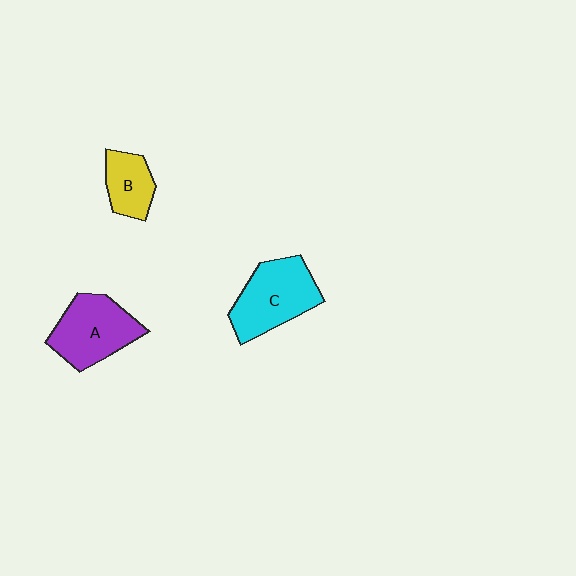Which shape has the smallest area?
Shape B (yellow).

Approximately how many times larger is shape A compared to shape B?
Approximately 1.7 times.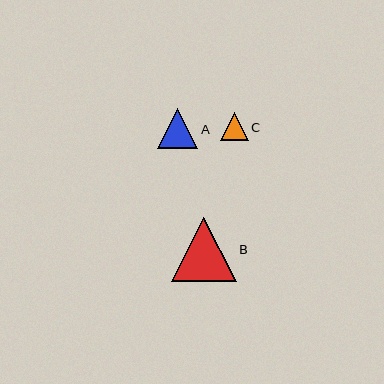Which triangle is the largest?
Triangle B is the largest with a size of approximately 64 pixels.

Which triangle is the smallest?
Triangle C is the smallest with a size of approximately 28 pixels.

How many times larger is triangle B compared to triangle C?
Triangle B is approximately 2.3 times the size of triangle C.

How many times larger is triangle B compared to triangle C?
Triangle B is approximately 2.3 times the size of triangle C.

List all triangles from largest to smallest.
From largest to smallest: B, A, C.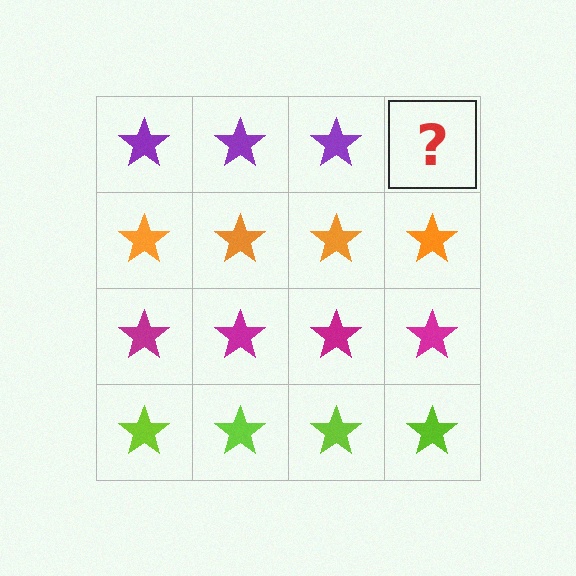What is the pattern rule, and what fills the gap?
The rule is that each row has a consistent color. The gap should be filled with a purple star.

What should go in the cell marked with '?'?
The missing cell should contain a purple star.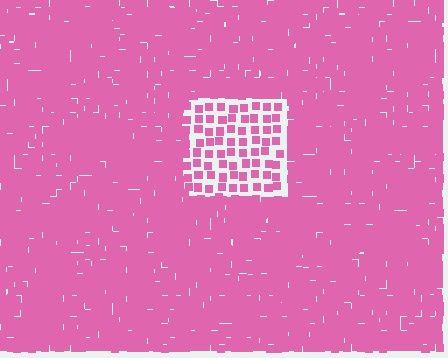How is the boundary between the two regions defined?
The boundary is defined by a change in element density (approximately 2.6x ratio). All elements are the same color, size, and shape.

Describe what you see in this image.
The image contains small pink elements arranged at two different densities. A rectangle-shaped region is visible where the elements are less densely packed than the surrounding area.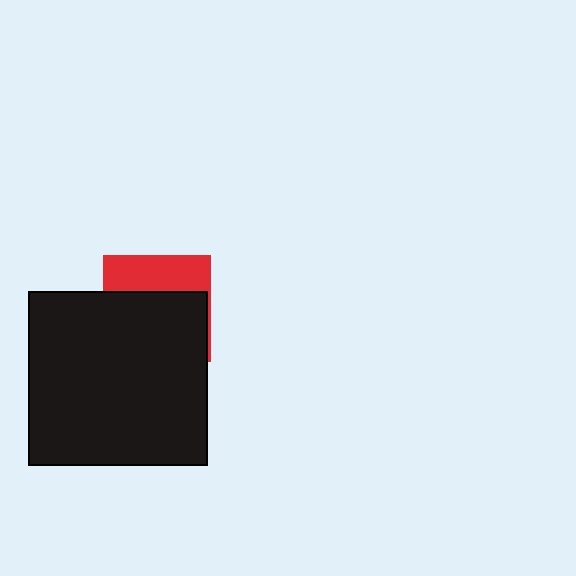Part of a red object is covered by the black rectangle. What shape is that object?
It is a square.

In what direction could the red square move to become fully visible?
The red square could move up. That would shift it out from behind the black rectangle entirely.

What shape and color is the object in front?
The object in front is a black rectangle.